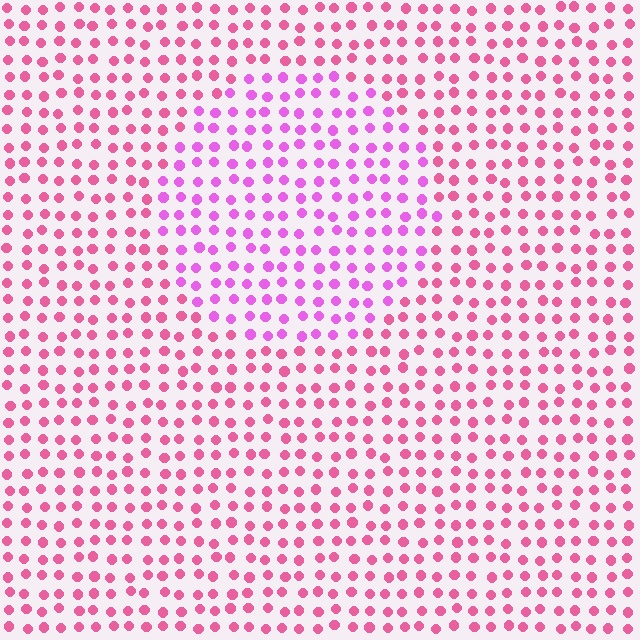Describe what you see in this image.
The image is filled with small pink elements in a uniform arrangement. A circle-shaped region is visible where the elements are tinted to a slightly different hue, forming a subtle color boundary.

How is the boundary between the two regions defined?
The boundary is defined purely by a slight shift in hue (about 33 degrees). Spacing, size, and orientation are identical on both sides.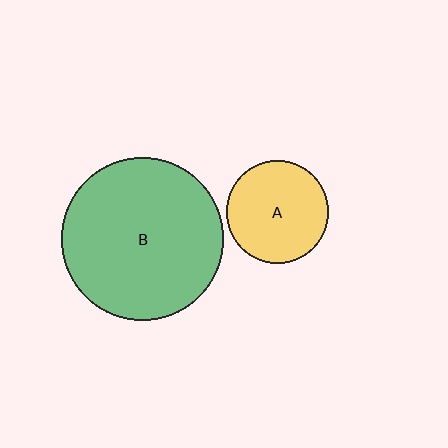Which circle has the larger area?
Circle B (green).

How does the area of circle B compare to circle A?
Approximately 2.5 times.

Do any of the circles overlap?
No, none of the circles overlap.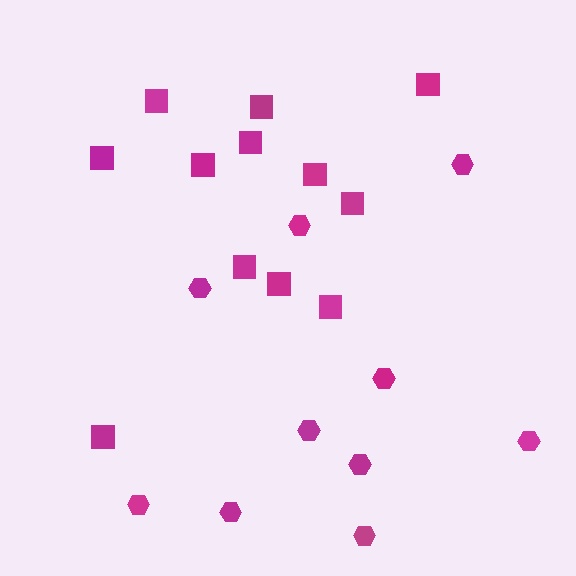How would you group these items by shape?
There are 2 groups: one group of hexagons (10) and one group of squares (12).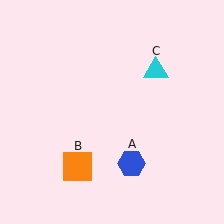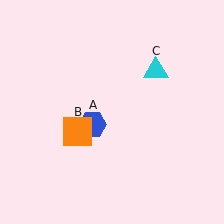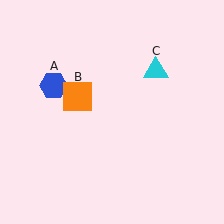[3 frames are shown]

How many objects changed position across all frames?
2 objects changed position: blue hexagon (object A), orange square (object B).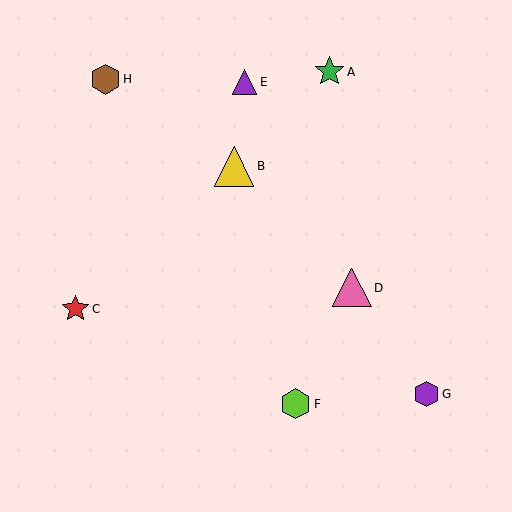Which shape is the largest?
The yellow triangle (labeled B) is the largest.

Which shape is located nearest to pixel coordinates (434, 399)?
The purple hexagon (labeled G) at (426, 394) is nearest to that location.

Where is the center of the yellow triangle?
The center of the yellow triangle is at (234, 166).